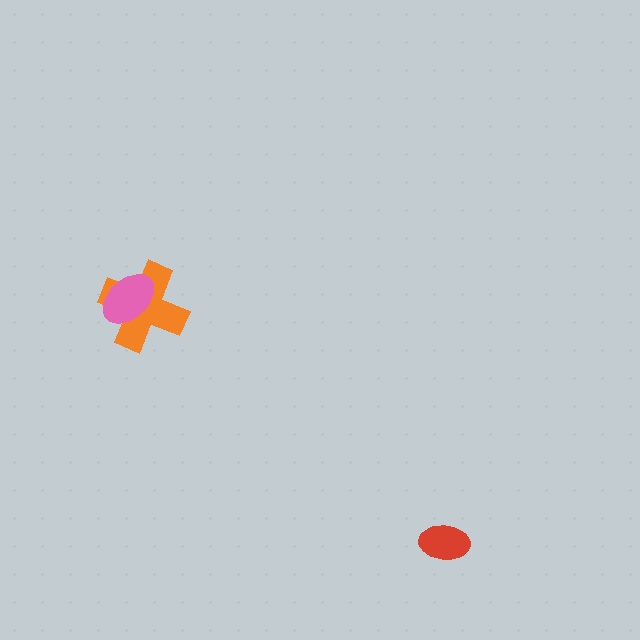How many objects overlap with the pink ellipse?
1 object overlaps with the pink ellipse.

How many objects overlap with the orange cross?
1 object overlaps with the orange cross.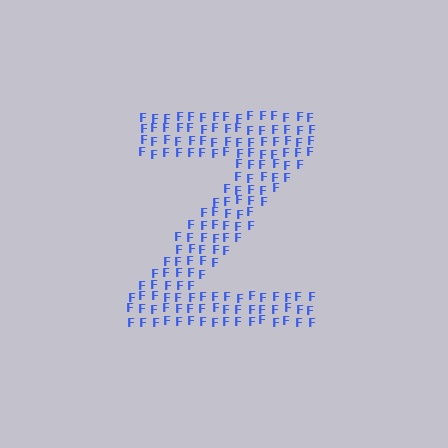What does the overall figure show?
The overall figure shows the letter Z.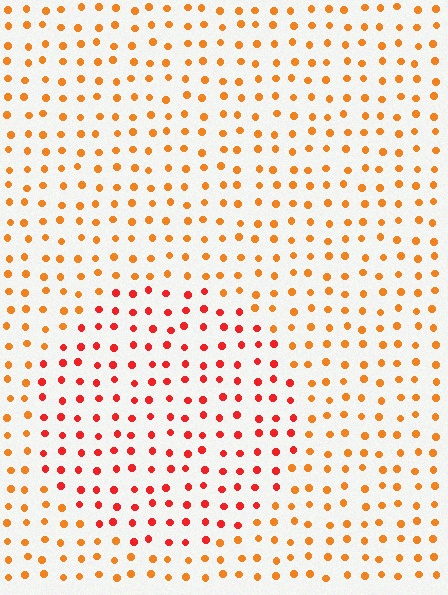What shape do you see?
I see a circle.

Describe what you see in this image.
The image is filled with small orange elements in a uniform arrangement. A circle-shaped region is visible where the elements are tinted to a slightly different hue, forming a subtle color boundary.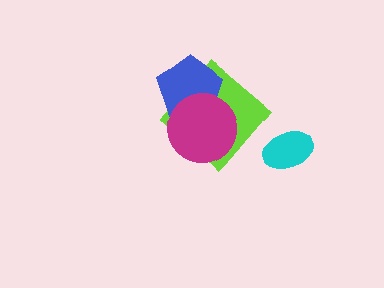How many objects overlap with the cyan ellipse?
0 objects overlap with the cyan ellipse.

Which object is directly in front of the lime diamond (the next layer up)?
The blue pentagon is directly in front of the lime diamond.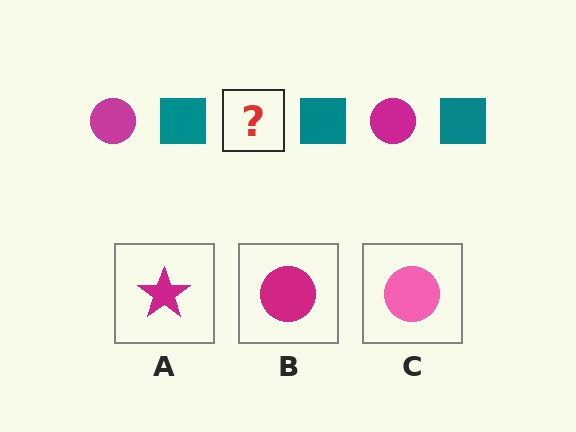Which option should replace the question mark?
Option B.